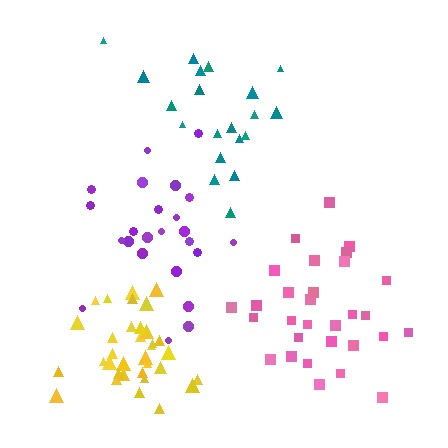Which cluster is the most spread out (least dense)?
Teal.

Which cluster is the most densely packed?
Yellow.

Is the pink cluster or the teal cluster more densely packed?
Pink.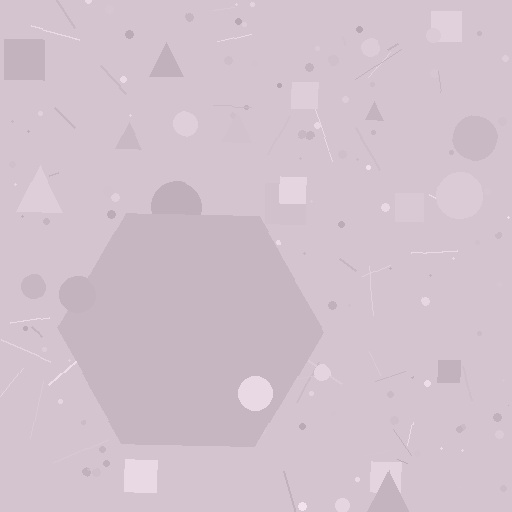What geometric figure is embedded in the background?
A hexagon is embedded in the background.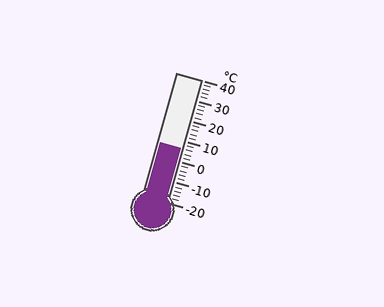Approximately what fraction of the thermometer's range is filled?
The thermometer is filled to approximately 45% of its range.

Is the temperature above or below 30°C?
The temperature is below 30°C.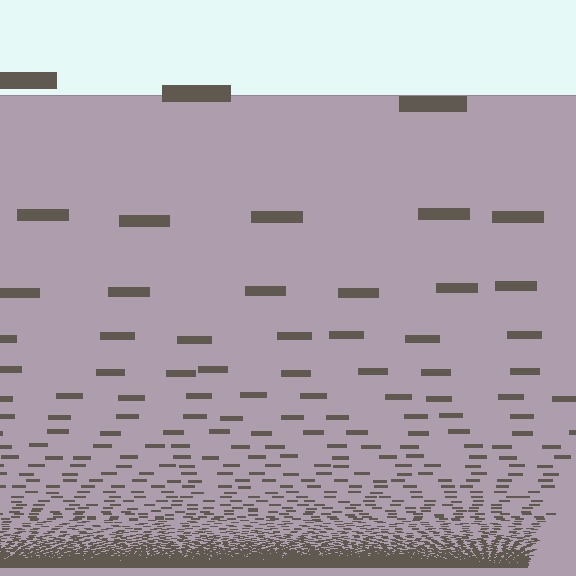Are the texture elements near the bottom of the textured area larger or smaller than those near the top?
Smaller. The gradient is inverted — elements near the bottom are smaller and denser.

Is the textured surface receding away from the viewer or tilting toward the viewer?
The surface appears to tilt toward the viewer. Texture elements get larger and sparser toward the top.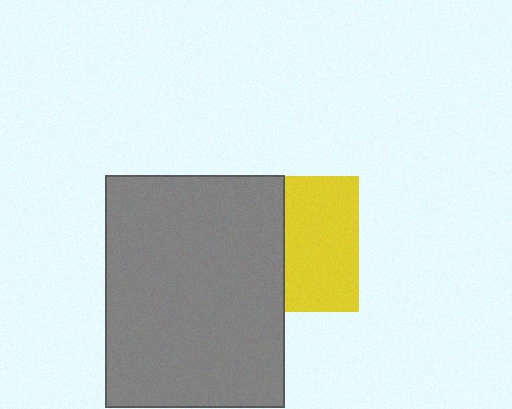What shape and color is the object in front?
The object in front is a gray rectangle.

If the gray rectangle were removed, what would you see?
You would see the complete yellow square.